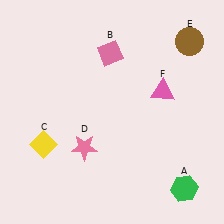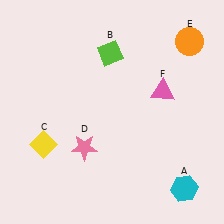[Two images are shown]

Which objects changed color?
A changed from green to cyan. B changed from pink to lime. E changed from brown to orange.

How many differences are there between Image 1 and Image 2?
There are 3 differences between the two images.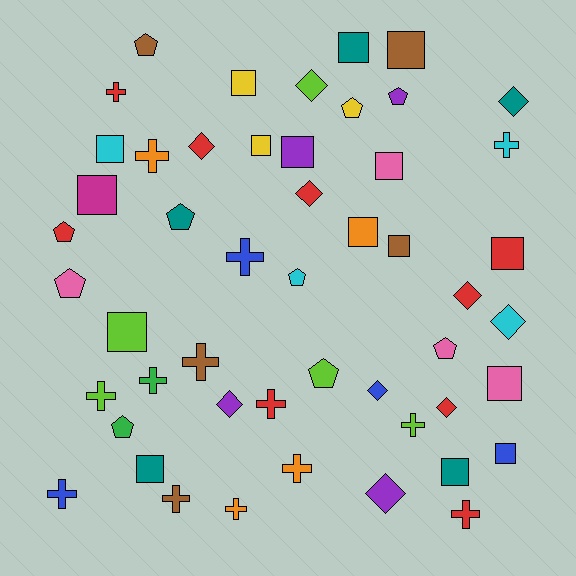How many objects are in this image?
There are 50 objects.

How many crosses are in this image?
There are 14 crosses.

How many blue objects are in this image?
There are 4 blue objects.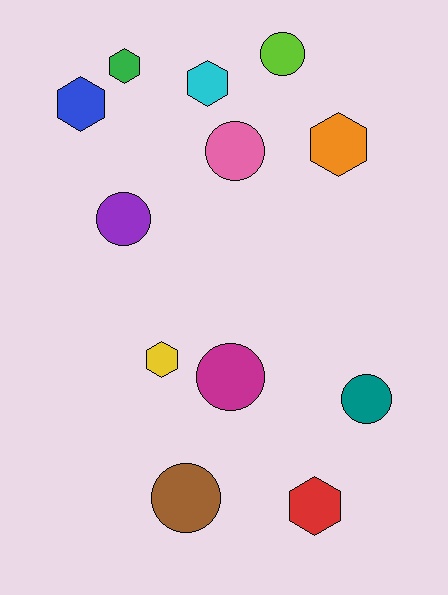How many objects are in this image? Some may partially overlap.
There are 12 objects.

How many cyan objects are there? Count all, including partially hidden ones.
There is 1 cyan object.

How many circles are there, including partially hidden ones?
There are 6 circles.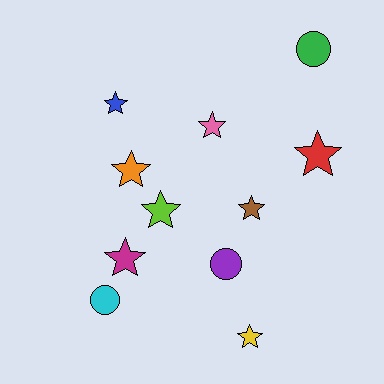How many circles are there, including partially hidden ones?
There are 3 circles.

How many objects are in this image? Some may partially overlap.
There are 11 objects.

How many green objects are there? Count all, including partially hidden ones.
There is 1 green object.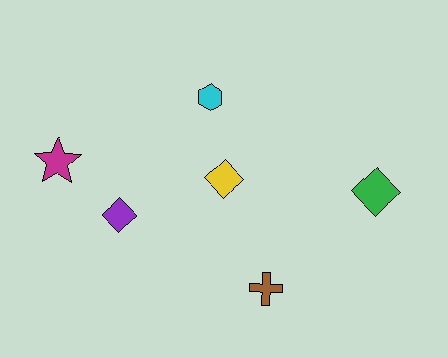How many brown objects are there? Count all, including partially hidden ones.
There is 1 brown object.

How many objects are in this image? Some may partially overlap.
There are 6 objects.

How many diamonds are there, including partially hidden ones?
There are 3 diamonds.